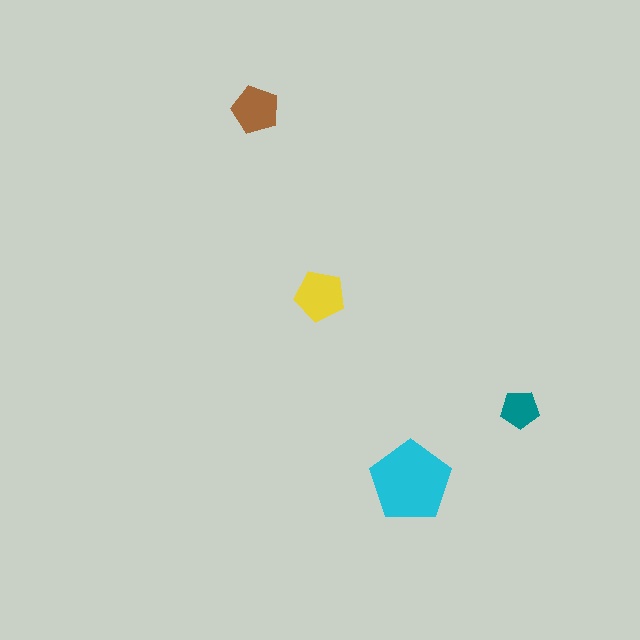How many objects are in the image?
There are 4 objects in the image.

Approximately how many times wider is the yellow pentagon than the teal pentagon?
About 1.5 times wider.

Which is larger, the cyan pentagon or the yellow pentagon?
The cyan one.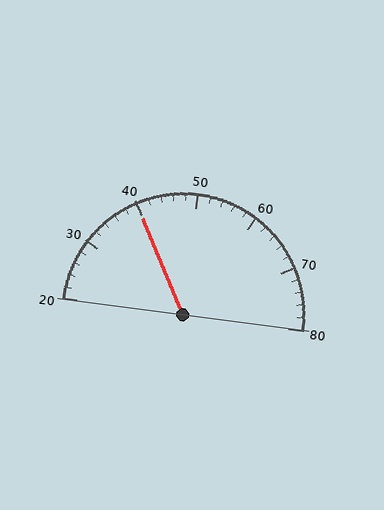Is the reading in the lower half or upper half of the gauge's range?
The reading is in the lower half of the range (20 to 80).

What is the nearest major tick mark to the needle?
The nearest major tick mark is 40.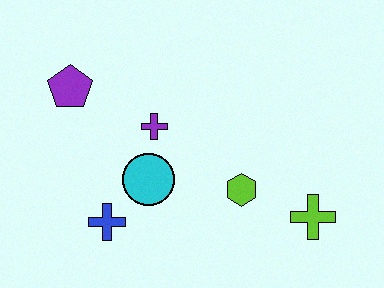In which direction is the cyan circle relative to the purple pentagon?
The cyan circle is below the purple pentagon.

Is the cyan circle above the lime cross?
Yes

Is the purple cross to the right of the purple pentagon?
Yes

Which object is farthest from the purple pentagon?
The lime cross is farthest from the purple pentagon.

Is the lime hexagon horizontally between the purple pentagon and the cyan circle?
No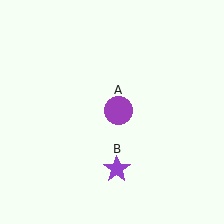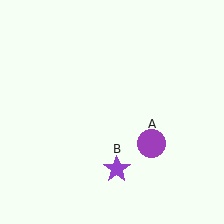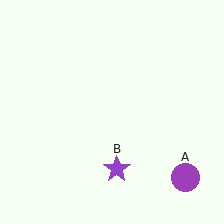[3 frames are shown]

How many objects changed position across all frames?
1 object changed position: purple circle (object A).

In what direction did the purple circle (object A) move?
The purple circle (object A) moved down and to the right.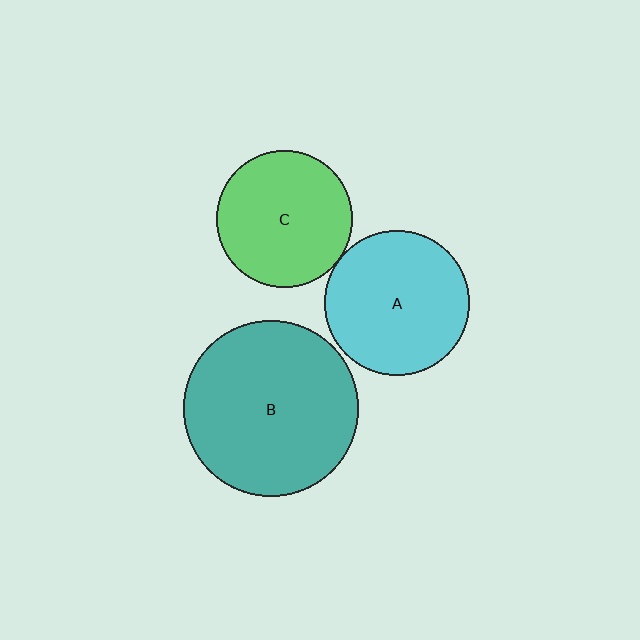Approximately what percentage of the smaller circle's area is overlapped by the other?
Approximately 5%.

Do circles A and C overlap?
Yes.